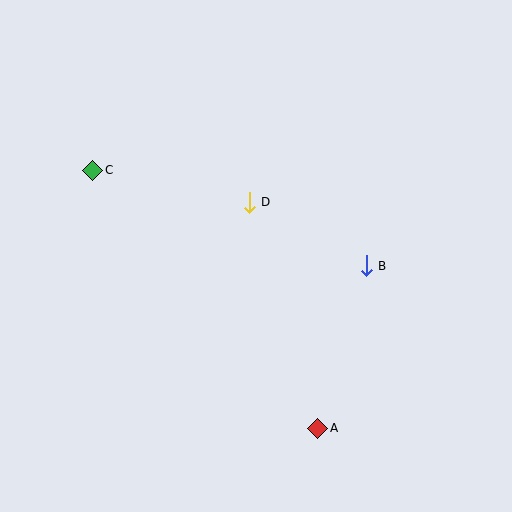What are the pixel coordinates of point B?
Point B is at (366, 266).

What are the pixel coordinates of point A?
Point A is at (318, 428).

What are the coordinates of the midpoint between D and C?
The midpoint between D and C is at (171, 186).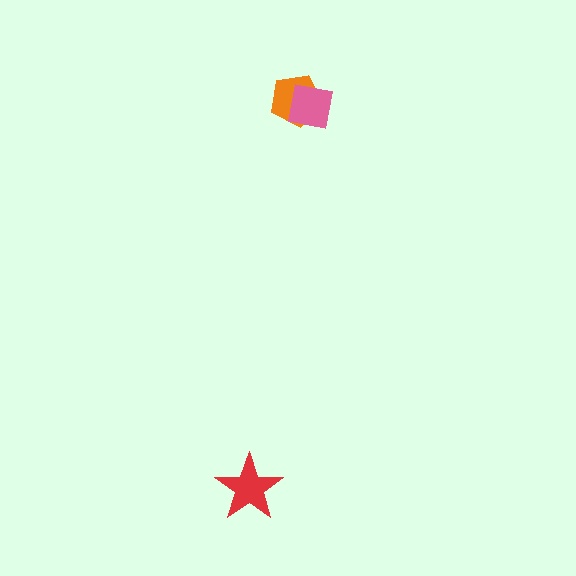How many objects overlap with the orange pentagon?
1 object overlaps with the orange pentagon.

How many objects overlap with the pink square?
1 object overlaps with the pink square.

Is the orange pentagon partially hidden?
Yes, it is partially covered by another shape.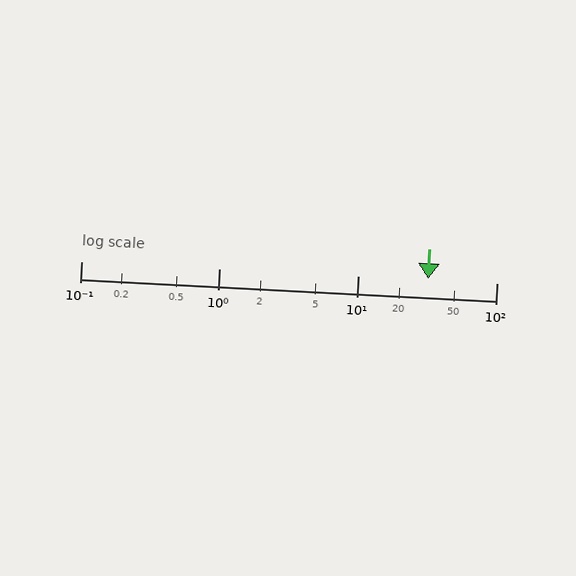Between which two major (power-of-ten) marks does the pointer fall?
The pointer is between 10 and 100.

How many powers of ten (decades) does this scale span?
The scale spans 3 decades, from 0.1 to 100.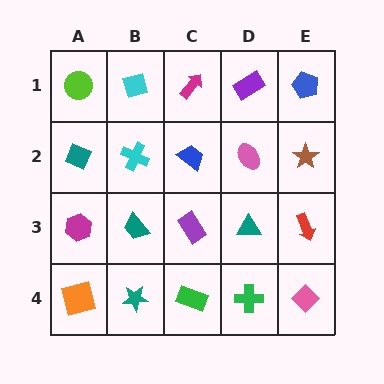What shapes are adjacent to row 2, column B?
A cyan diamond (row 1, column B), a teal trapezoid (row 3, column B), a teal diamond (row 2, column A), a blue trapezoid (row 2, column C).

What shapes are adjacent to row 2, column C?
A magenta arrow (row 1, column C), a purple rectangle (row 3, column C), a cyan cross (row 2, column B), a pink ellipse (row 2, column D).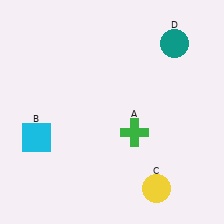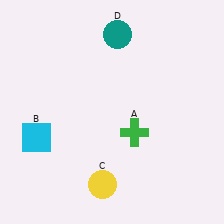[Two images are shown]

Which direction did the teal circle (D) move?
The teal circle (D) moved left.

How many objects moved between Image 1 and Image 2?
2 objects moved between the two images.